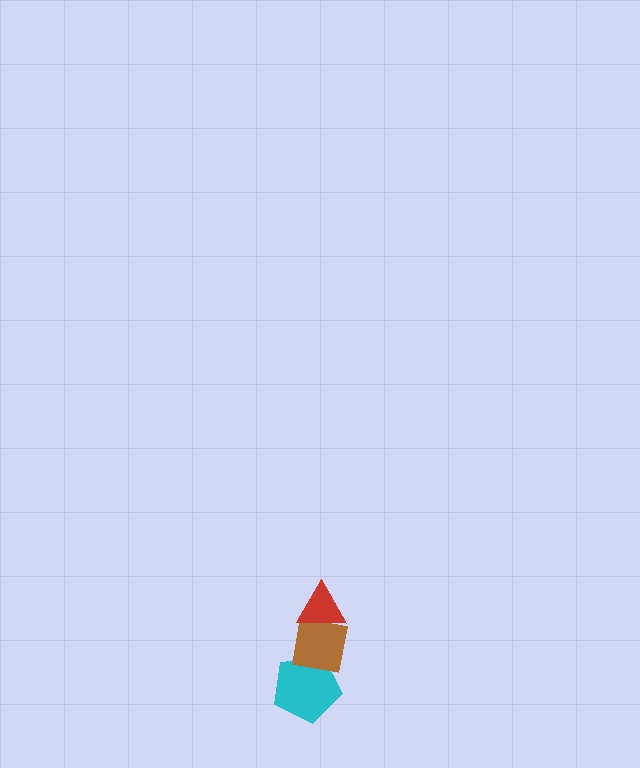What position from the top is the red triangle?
The red triangle is 1st from the top.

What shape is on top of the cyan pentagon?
The brown square is on top of the cyan pentagon.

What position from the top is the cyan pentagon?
The cyan pentagon is 3rd from the top.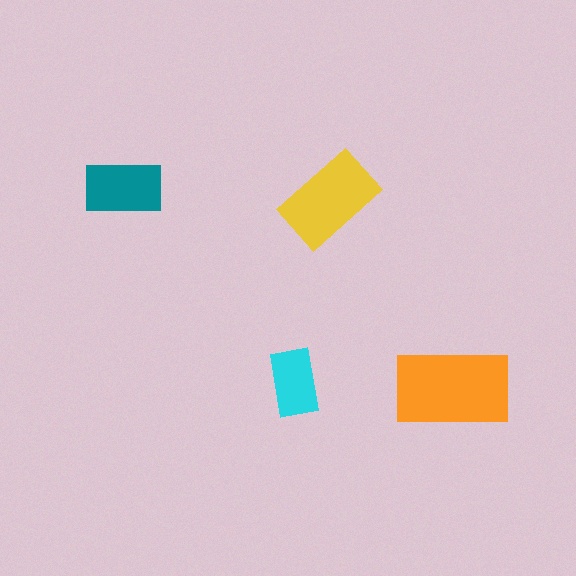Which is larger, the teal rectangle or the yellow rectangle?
The yellow one.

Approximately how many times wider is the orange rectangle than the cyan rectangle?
About 1.5 times wider.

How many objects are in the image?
There are 4 objects in the image.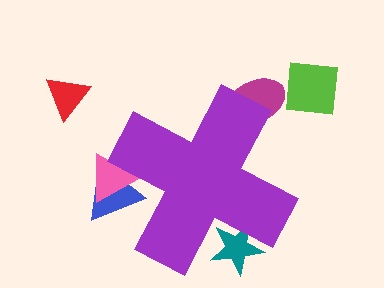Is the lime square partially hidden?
No, the lime square is fully visible.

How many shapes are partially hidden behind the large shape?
4 shapes are partially hidden.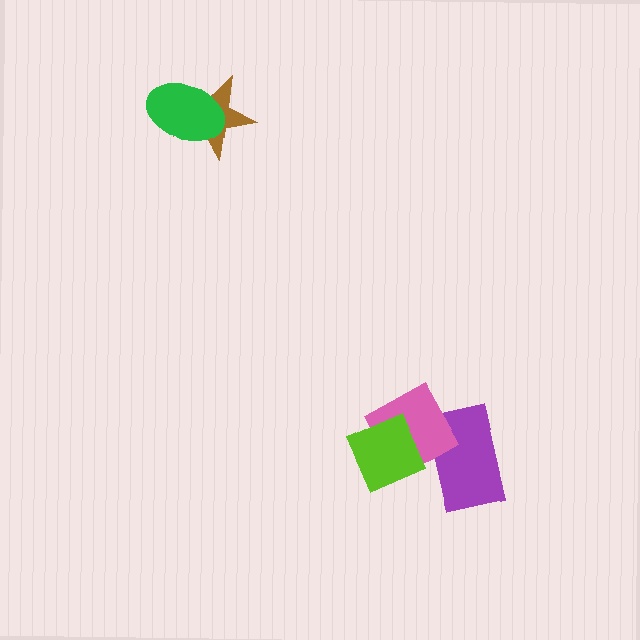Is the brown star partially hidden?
Yes, it is partially covered by another shape.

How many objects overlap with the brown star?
1 object overlaps with the brown star.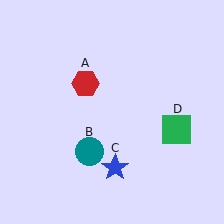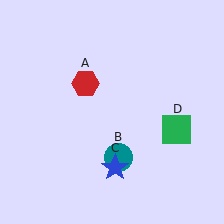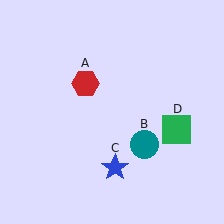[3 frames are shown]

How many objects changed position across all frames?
1 object changed position: teal circle (object B).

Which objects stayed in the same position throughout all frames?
Red hexagon (object A) and blue star (object C) and green square (object D) remained stationary.